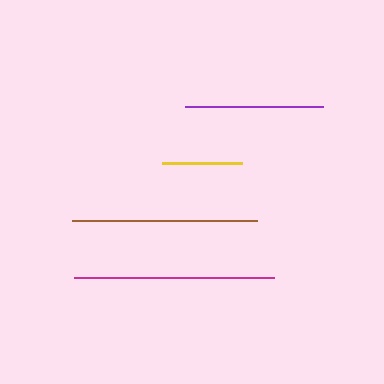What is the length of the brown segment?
The brown segment is approximately 185 pixels long.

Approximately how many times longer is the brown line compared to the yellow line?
The brown line is approximately 2.3 times the length of the yellow line.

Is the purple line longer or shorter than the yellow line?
The purple line is longer than the yellow line.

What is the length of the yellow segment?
The yellow segment is approximately 81 pixels long.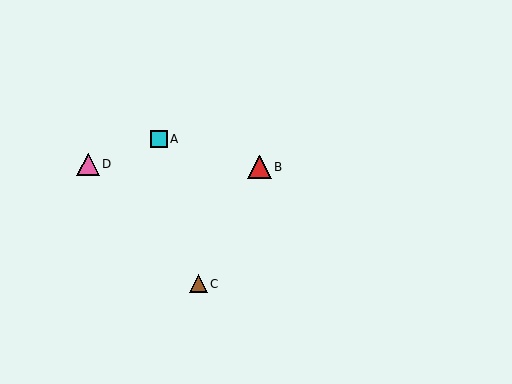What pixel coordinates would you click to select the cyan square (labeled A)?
Click at (159, 139) to select the cyan square A.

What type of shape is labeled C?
Shape C is a brown triangle.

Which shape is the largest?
The red triangle (labeled B) is the largest.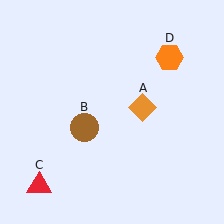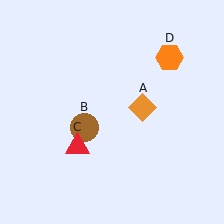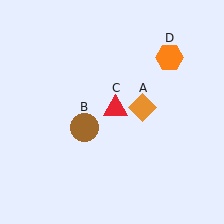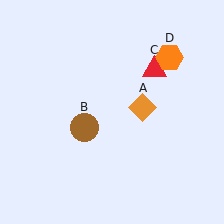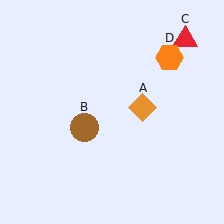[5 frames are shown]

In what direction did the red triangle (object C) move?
The red triangle (object C) moved up and to the right.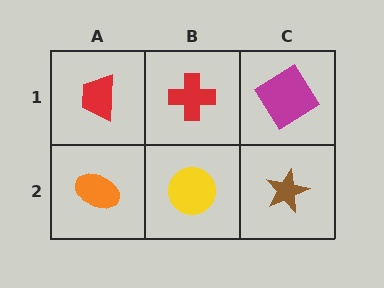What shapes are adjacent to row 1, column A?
An orange ellipse (row 2, column A), a red cross (row 1, column B).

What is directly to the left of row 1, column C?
A red cross.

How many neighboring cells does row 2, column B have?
3.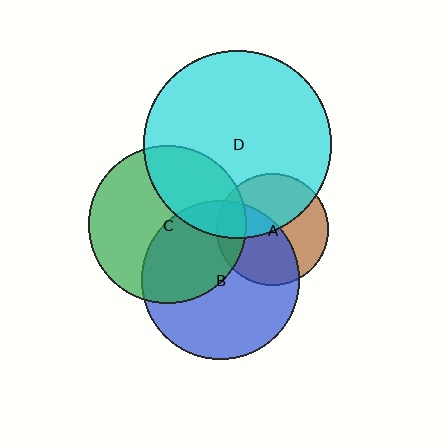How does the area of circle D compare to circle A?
Approximately 2.8 times.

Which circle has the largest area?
Circle D (cyan).